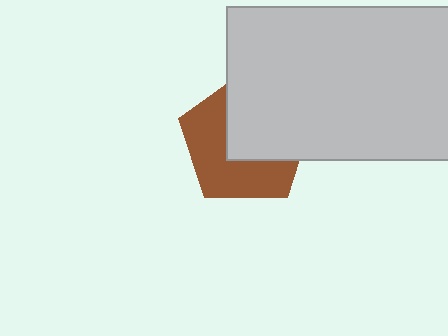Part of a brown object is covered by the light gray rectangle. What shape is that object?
It is a pentagon.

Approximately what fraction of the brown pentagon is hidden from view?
Roughly 50% of the brown pentagon is hidden behind the light gray rectangle.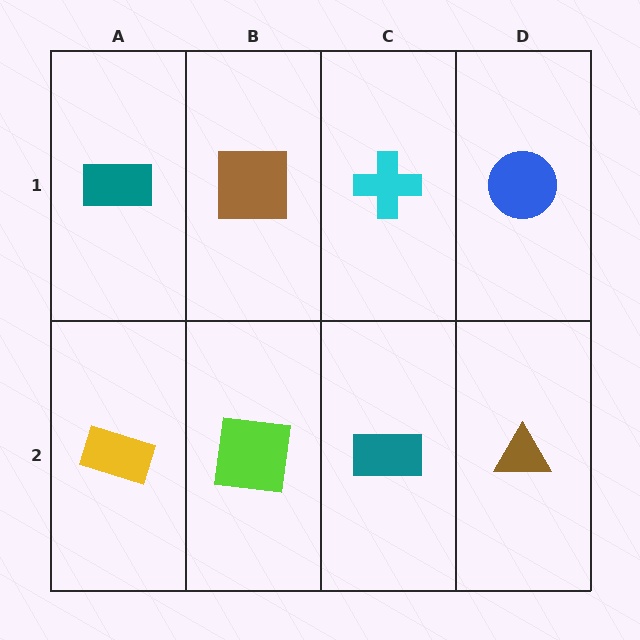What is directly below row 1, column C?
A teal rectangle.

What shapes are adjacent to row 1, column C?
A teal rectangle (row 2, column C), a brown square (row 1, column B), a blue circle (row 1, column D).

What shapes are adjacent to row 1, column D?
A brown triangle (row 2, column D), a cyan cross (row 1, column C).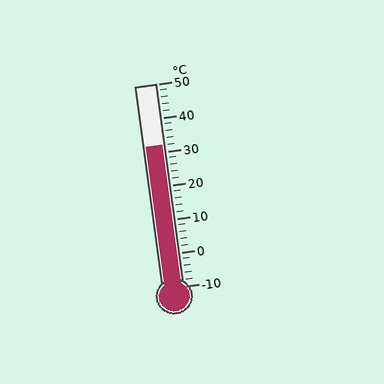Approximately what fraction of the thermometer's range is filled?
The thermometer is filled to approximately 70% of its range.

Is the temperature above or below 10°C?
The temperature is above 10°C.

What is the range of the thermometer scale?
The thermometer scale ranges from -10°C to 50°C.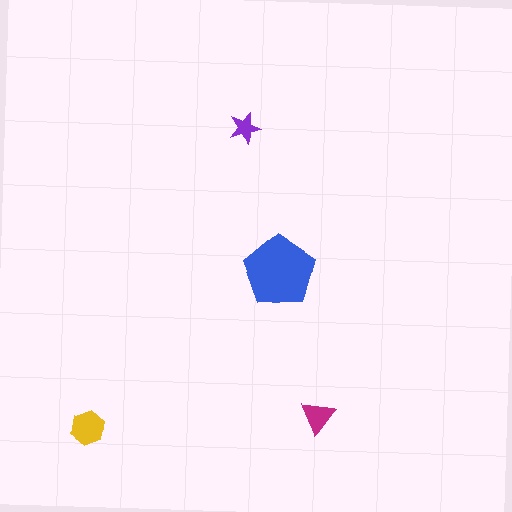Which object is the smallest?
The purple star.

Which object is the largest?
The blue pentagon.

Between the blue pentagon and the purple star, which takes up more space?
The blue pentagon.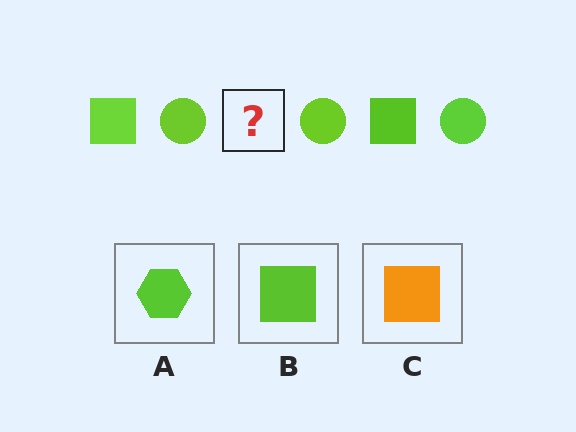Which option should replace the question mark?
Option B.